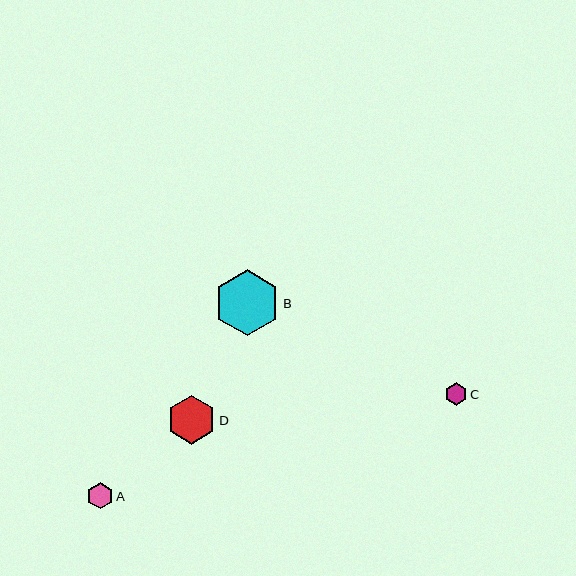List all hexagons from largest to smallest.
From largest to smallest: B, D, A, C.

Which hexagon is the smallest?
Hexagon C is the smallest with a size of approximately 23 pixels.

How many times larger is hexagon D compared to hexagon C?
Hexagon D is approximately 2.2 times the size of hexagon C.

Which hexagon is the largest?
Hexagon B is the largest with a size of approximately 66 pixels.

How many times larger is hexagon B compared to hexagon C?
Hexagon B is approximately 2.9 times the size of hexagon C.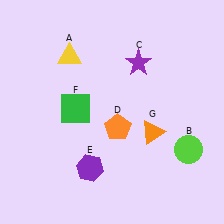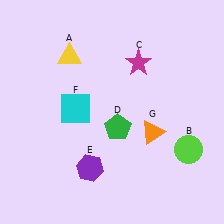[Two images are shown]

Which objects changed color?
C changed from purple to magenta. D changed from orange to green. F changed from green to cyan.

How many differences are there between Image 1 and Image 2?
There are 3 differences between the two images.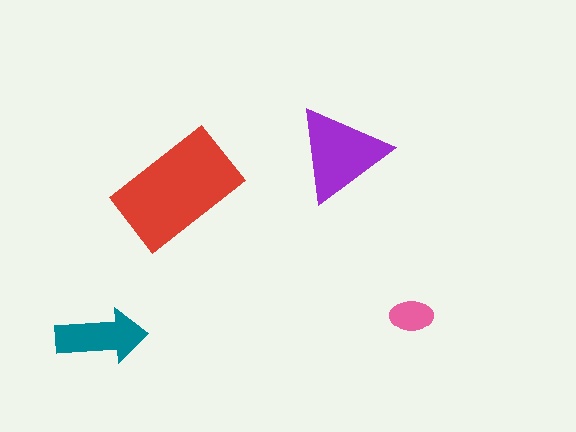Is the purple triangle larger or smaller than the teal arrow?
Larger.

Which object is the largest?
The red rectangle.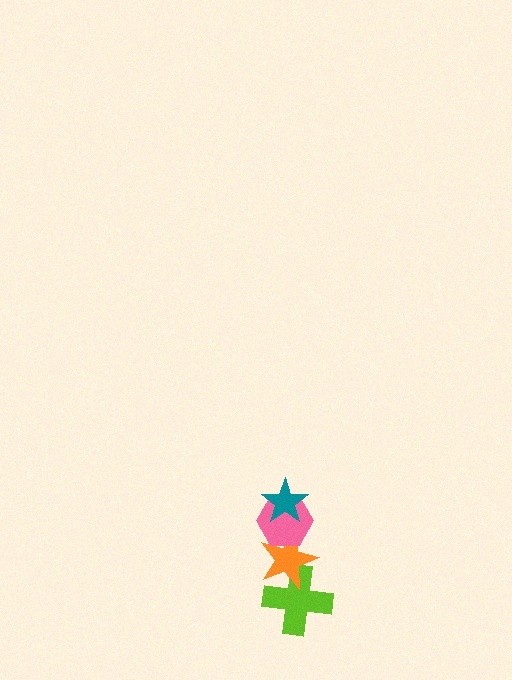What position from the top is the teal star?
The teal star is 1st from the top.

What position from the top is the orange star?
The orange star is 3rd from the top.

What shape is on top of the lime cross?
The orange star is on top of the lime cross.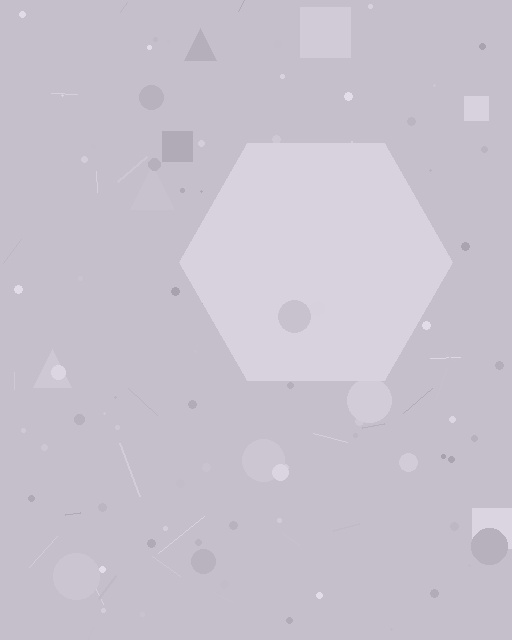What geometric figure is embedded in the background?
A hexagon is embedded in the background.